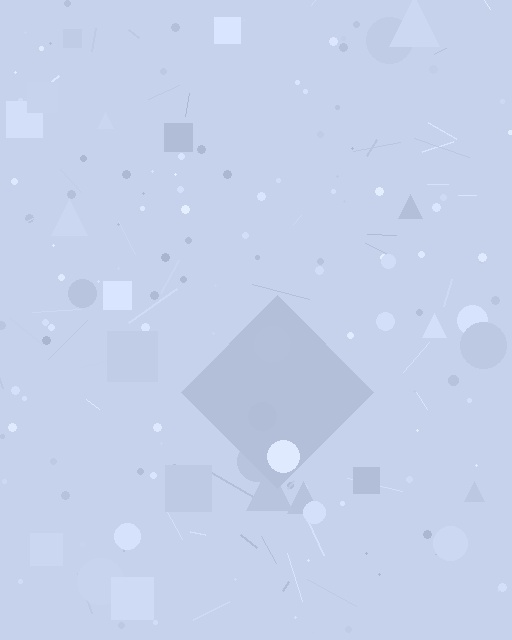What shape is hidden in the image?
A diamond is hidden in the image.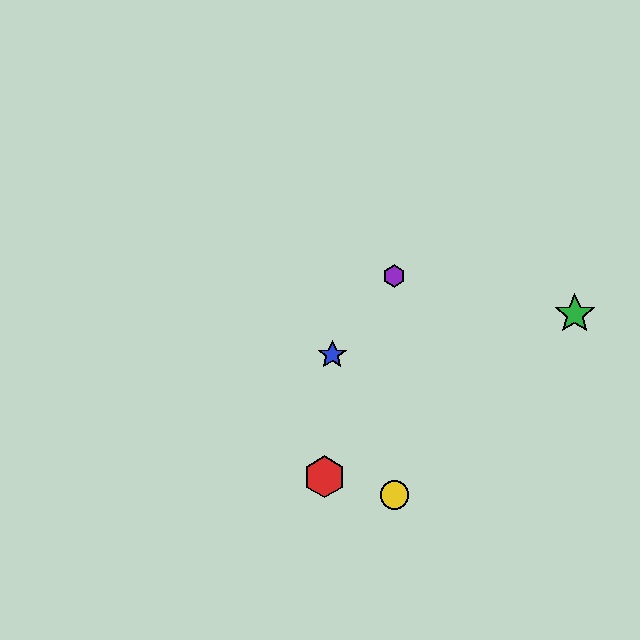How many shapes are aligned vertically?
2 shapes (the yellow circle, the purple hexagon) are aligned vertically.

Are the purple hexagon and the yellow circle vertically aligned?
Yes, both are at x≈394.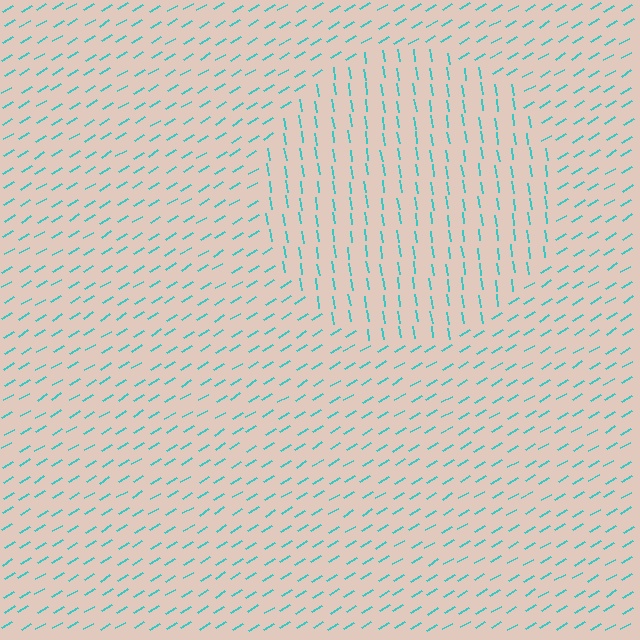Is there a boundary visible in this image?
Yes, there is a texture boundary formed by a change in line orientation.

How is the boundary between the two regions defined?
The boundary is defined purely by a change in line orientation (approximately 68 degrees difference). All lines are the same color and thickness.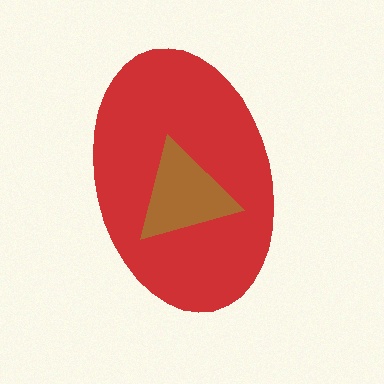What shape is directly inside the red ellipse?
The brown triangle.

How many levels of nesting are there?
2.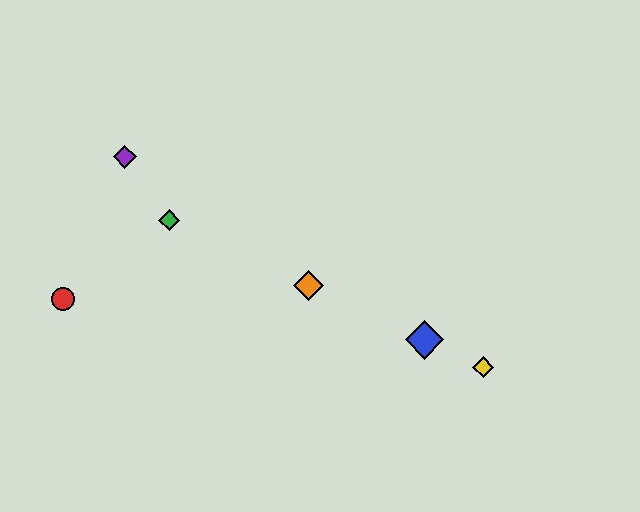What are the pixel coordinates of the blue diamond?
The blue diamond is at (425, 340).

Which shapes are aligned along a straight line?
The blue diamond, the green diamond, the yellow diamond, the orange diamond are aligned along a straight line.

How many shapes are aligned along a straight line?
4 shapes (the blue diamond, the green diamond, the yellow diamond, the orange diamond) are aligned along a straight line.